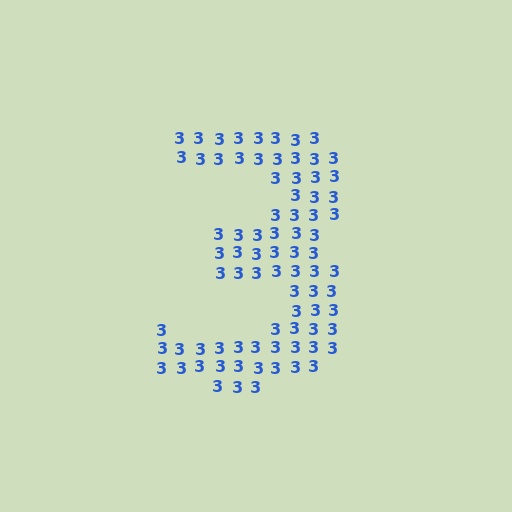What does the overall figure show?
The overall figure shows the digit 3.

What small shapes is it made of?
It is made of small digit 3's.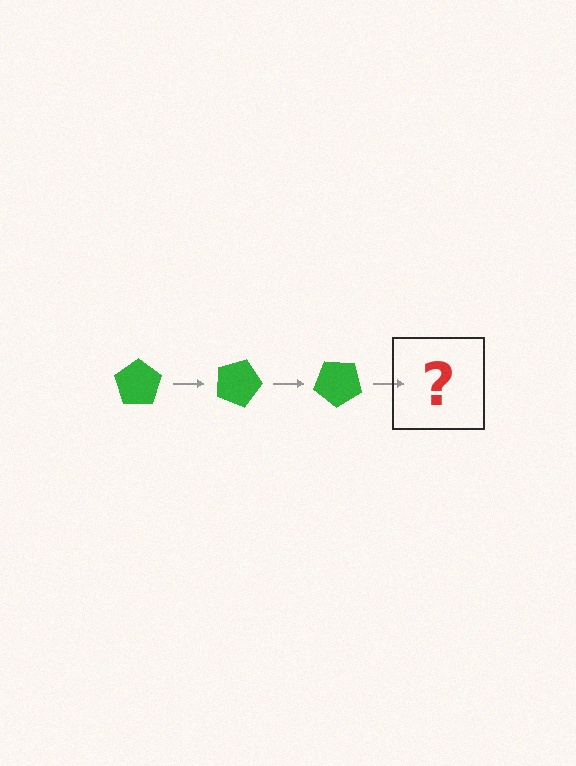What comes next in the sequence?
The next element should be a green pentagon rotated 60 degrees.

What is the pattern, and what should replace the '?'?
The pattern is that the pentagon rotates 20 degrees each step. The '?' should be a green pentagon rotated 60 degrees.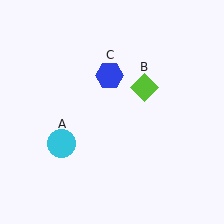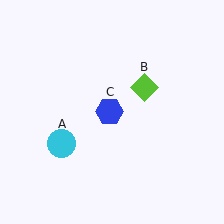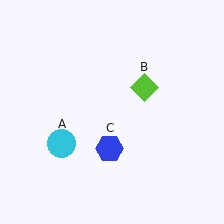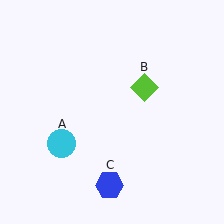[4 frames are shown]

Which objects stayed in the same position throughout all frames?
Cyan circle (object A) and lime diamond (object B) remained stationary.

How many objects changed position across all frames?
1 object changed position: blue hexagon (object C).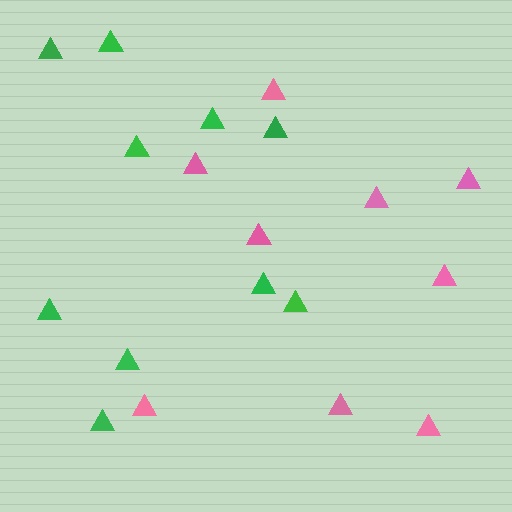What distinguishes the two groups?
There are 2 groups: one group of green triangles (10) and one group of pink triangles (9).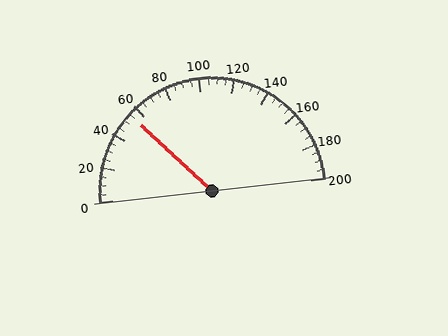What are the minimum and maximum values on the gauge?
The gauge ranges from 0 to 200.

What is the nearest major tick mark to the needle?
The nearest major tick mark is 60.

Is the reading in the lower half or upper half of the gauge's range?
The reading is in the lower half of the range (0 to 200).